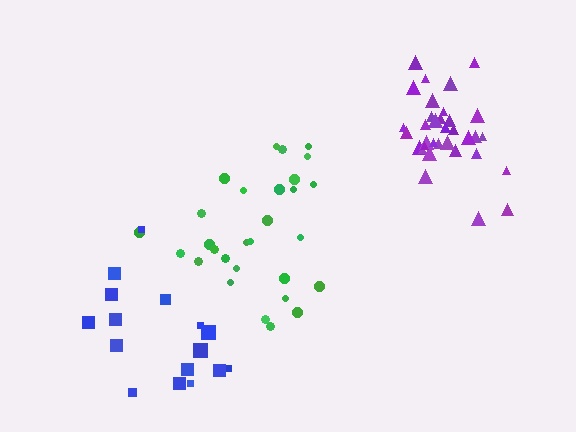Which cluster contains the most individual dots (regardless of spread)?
Purple (34).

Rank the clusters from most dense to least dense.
purple, green, blue.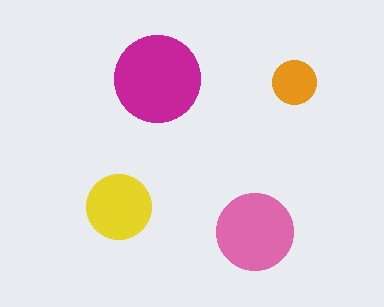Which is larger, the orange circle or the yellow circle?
The yellow one.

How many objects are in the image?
There are 4 objects in the image.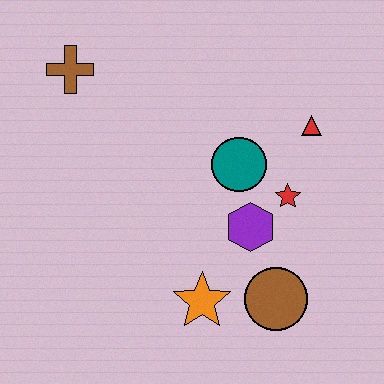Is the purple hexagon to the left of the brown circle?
Yes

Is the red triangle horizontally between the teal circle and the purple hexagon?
No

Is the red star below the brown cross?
Yes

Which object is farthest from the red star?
The brown cross is farthest from the red star.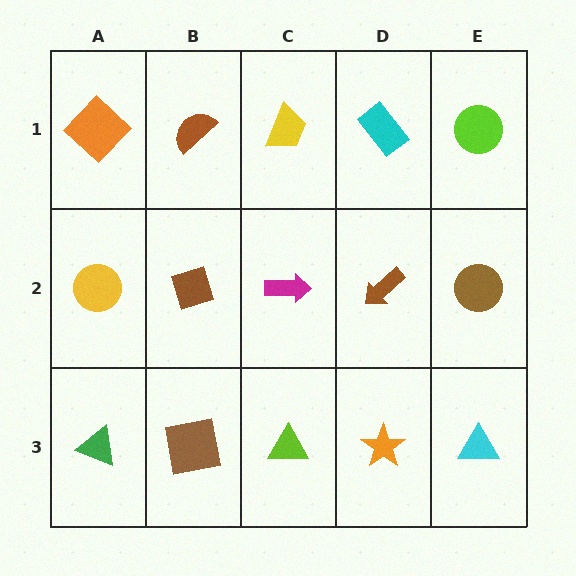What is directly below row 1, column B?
A brown diamond.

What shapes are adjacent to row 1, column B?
A brown diamond (row 2, column B), an orange diamond (row 1, column A), a yellow trapezoid (row 1, column C).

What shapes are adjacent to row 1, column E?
A brown circle (row 2, column E), a cyan rectangle (row 1, column D).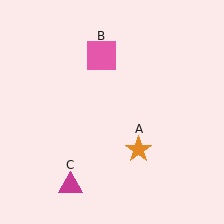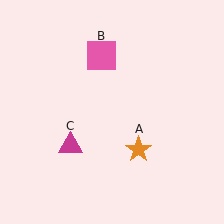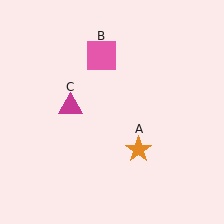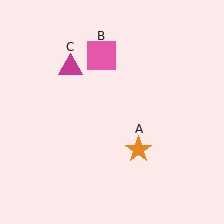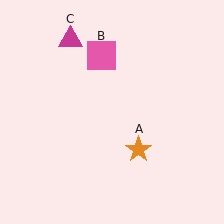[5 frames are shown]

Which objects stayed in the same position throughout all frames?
Orange star (object A) and pink square (object B) remained stationary.